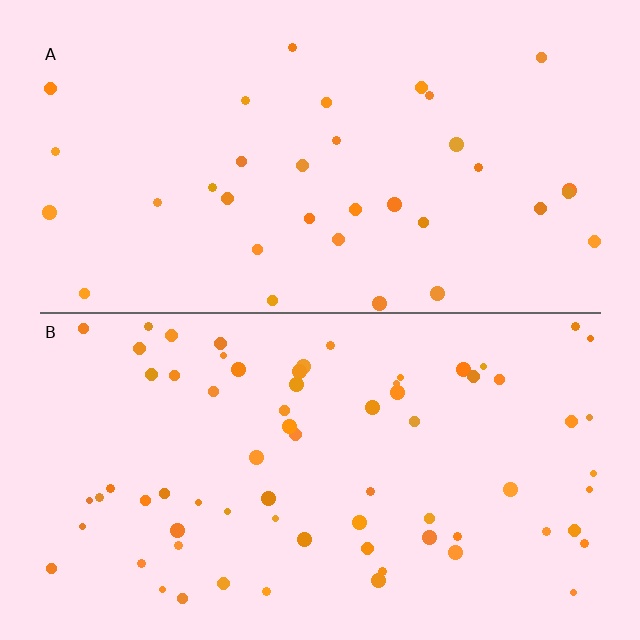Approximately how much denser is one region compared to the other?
Approximately 2.0× — region B over region A.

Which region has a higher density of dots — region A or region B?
B (the bottom).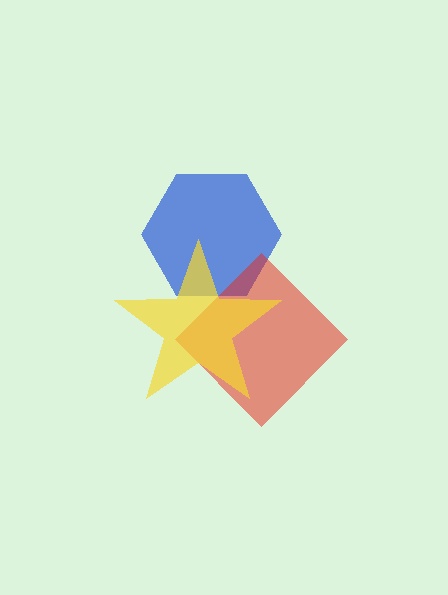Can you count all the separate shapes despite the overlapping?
Yes, there are 3 separate shapes.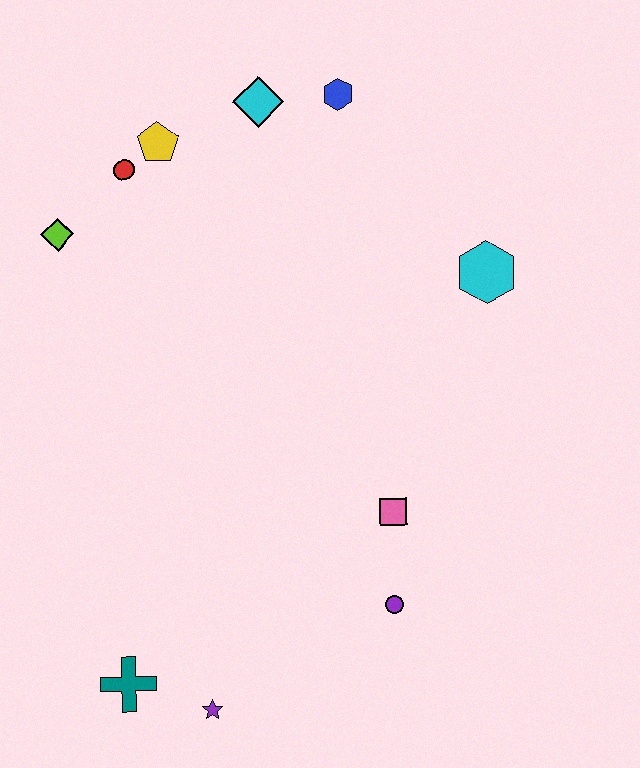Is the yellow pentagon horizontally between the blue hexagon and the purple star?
No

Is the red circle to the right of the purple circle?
No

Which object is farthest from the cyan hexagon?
The teal cross is farthest from the cyan hexagon.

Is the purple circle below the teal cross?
No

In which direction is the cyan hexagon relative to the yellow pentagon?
The cyan hexagon is to the right of the yellow pentagon.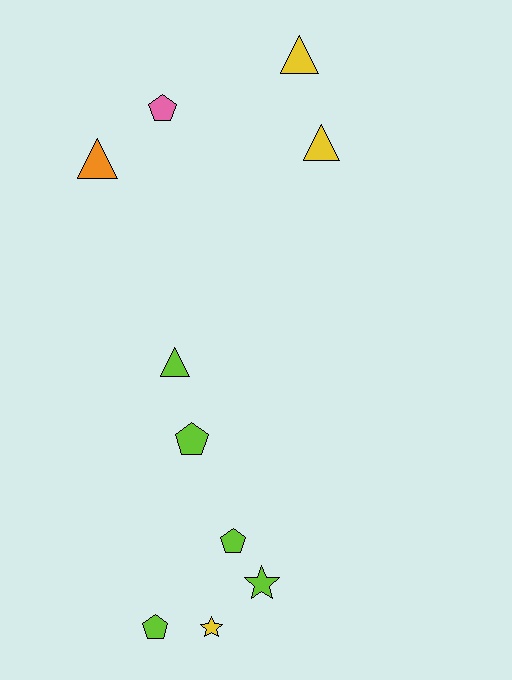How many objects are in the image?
There are 10 objects.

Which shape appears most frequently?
Pentagon, with 4 objects.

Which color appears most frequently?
Lime, with 5 objects.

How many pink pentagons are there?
There is 1 pink pentagon.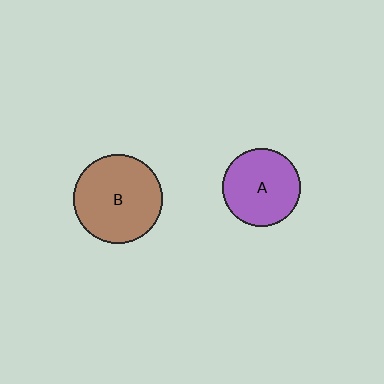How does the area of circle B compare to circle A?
Approximately 1.3 times.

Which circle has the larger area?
Circle B (brown).